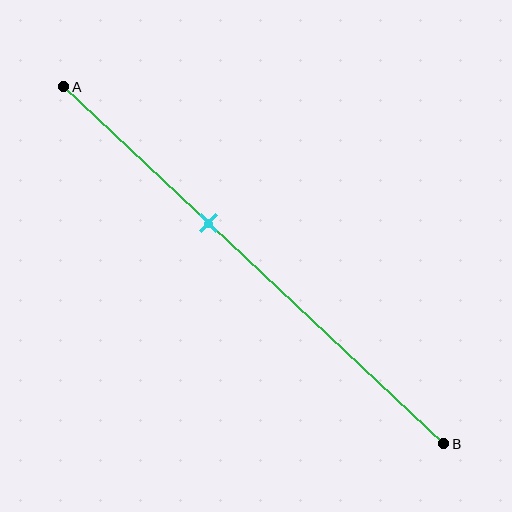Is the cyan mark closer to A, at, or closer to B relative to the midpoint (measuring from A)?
The cyan mark is closer to point A than the midpoint of segment AB.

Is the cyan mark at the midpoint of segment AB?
No, the mark is at about 40% from A, not at the 50% midpoint.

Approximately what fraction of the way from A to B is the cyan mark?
The cyan mark is approximately 40% of the way from A to B.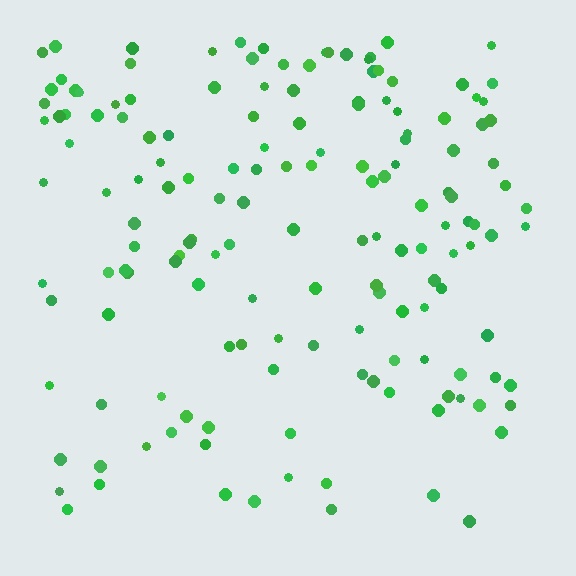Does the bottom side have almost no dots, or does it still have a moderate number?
Still a moderate number, just noticeably fewer than the top.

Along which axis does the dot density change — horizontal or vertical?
Vertical.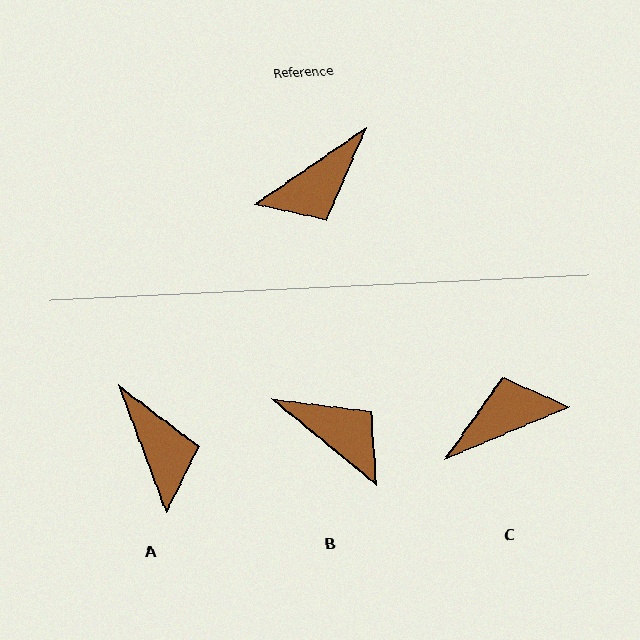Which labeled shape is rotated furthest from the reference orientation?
C, about 169 degrees away.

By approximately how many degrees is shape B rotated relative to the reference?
Approximately 106 degrees counter-clockwise.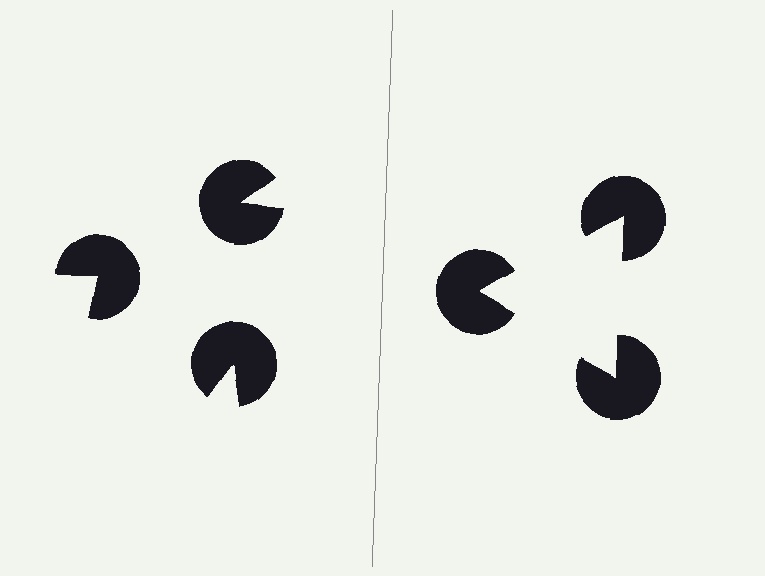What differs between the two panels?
The pac-man discs are positioned identically on both sides; only the wedge orientations differ. On the right they align to a triangle; on the left they are misaligned.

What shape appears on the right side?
An illusory triangle.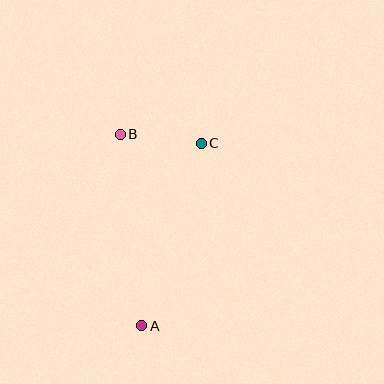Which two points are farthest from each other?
Points A and B are farthest from each other.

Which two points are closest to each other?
Points B and C are closest to each other.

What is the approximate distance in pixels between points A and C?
The distance between A and C is approximately 192 pixels.